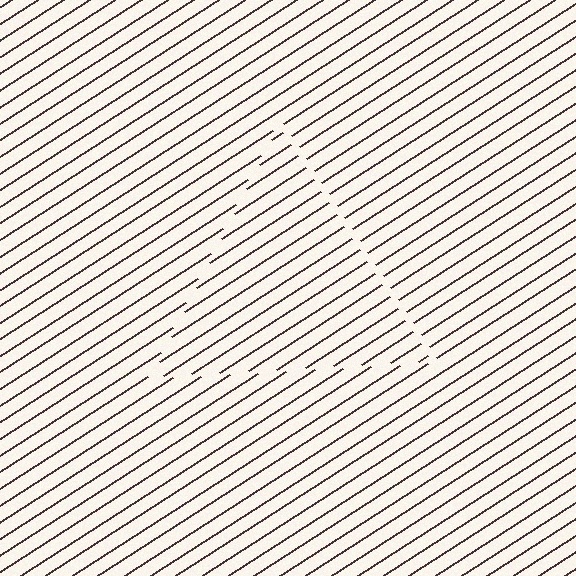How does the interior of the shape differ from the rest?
The interior of the shape contains the same grating, shifted by half a period — the contour is defined by the phase discontinuity where line-ends from the inner and outer gratings abut.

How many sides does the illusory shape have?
3 sides — the line-ends trace a triangle.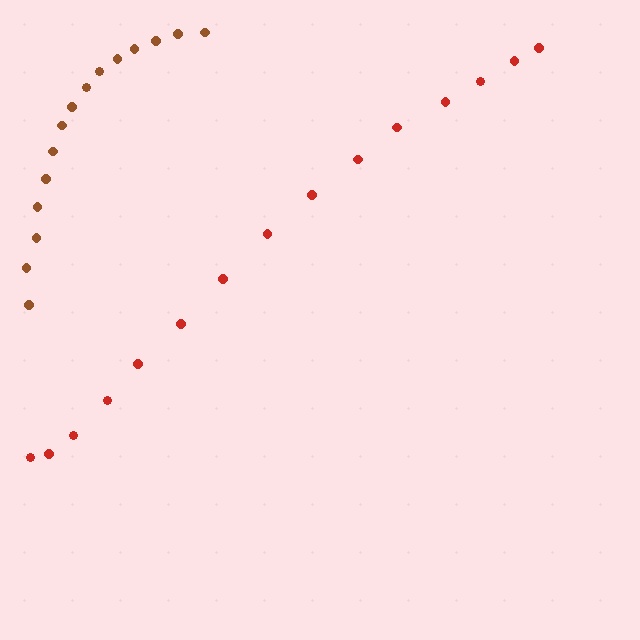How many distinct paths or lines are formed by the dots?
There are 2 distinct paths.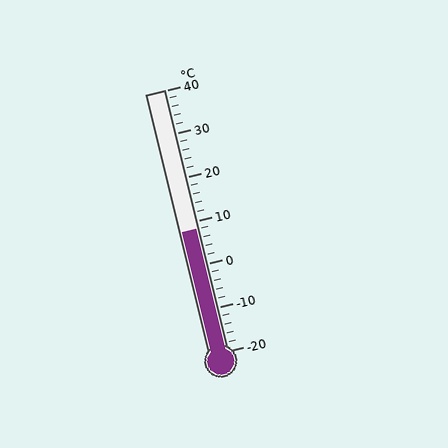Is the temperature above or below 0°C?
The temperature is above 0°C.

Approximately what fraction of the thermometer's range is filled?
The thermometer is filled to approximately 45% of its range.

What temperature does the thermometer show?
The thermometer shows approximately 8°C.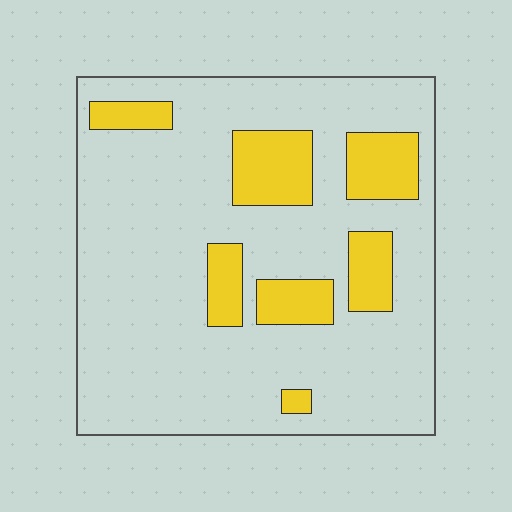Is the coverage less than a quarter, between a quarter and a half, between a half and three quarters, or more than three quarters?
Less than a quarter.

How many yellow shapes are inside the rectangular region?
7.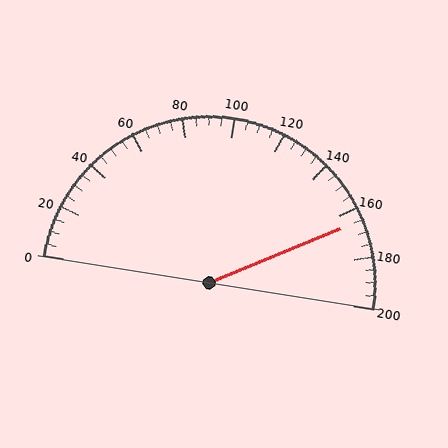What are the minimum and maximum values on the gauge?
The gauge ranges from 0 to 200.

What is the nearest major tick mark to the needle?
The nearest major tick mark is 160.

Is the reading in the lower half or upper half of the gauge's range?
The reading is in the upper half of the range (0 to 200).